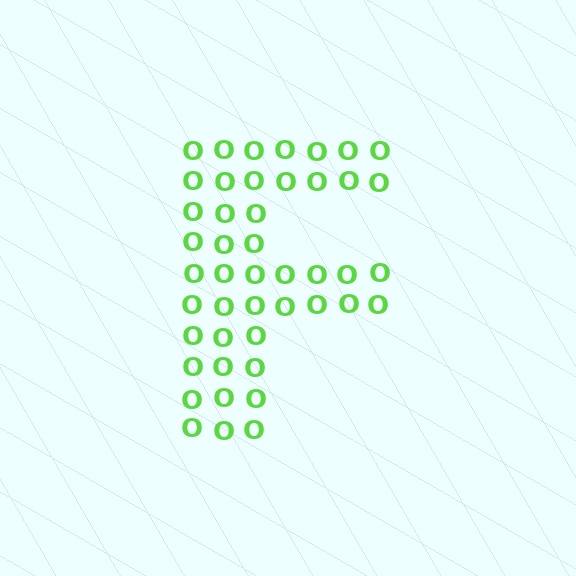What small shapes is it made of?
It is made of small letter O's.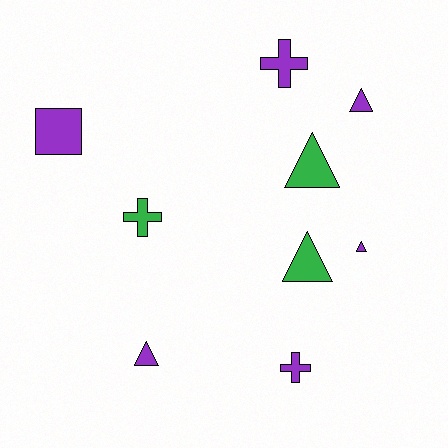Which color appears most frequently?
Purple, with 6 objects.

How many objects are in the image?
There are 9 objects.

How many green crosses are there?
There is 1 green cross.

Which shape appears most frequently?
Triangle, with 5 objects.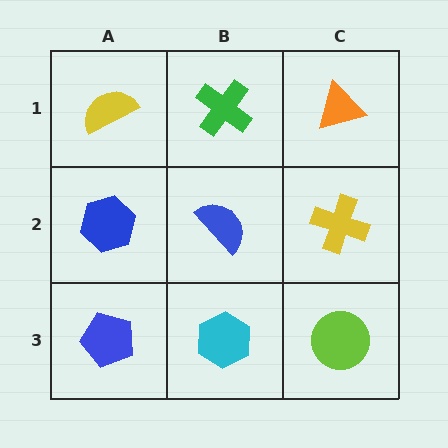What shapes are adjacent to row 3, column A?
A blue hexagon (row 2, column A), a cyan hexagon (row 3, column B).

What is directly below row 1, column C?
A yellow cross.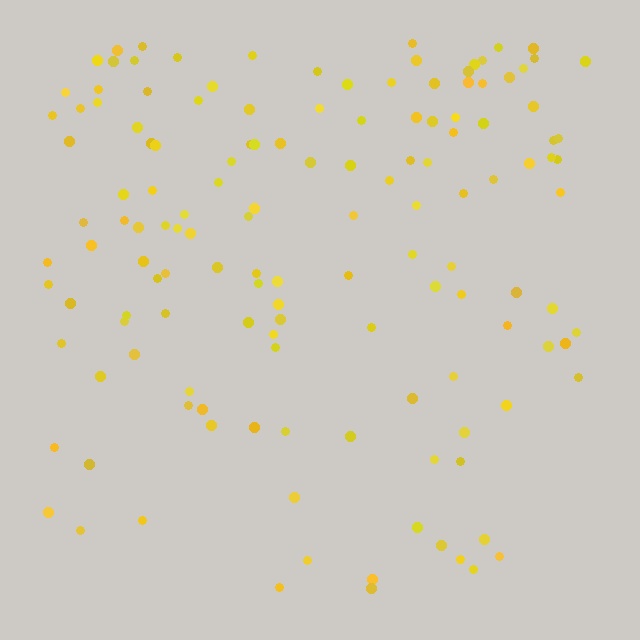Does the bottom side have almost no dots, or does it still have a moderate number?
Still a moderate number, just noticeably fewer than the top.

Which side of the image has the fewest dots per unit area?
The bottom.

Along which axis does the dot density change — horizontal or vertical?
Vertical.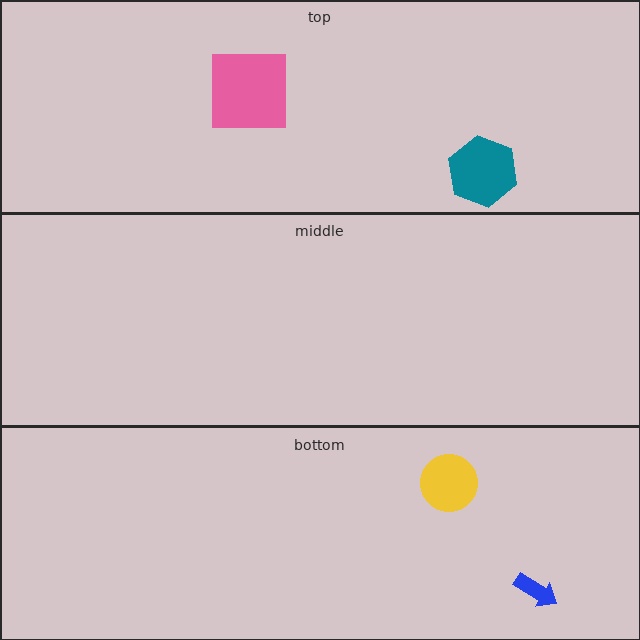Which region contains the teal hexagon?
The top region.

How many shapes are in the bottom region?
2.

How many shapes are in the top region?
2.